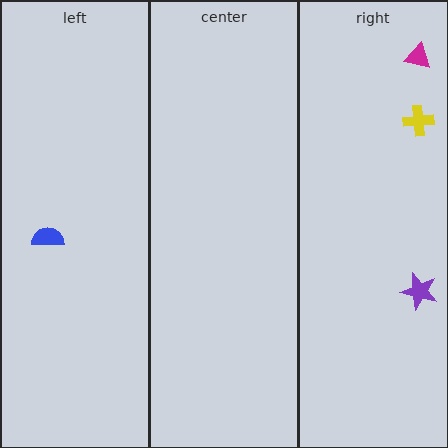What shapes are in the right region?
The purple star, the magenta triangle, the yellow cross.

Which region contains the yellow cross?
The right region.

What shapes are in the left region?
The blue semicircle.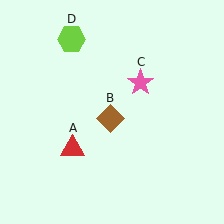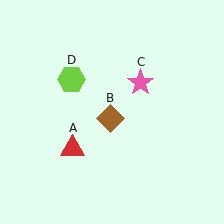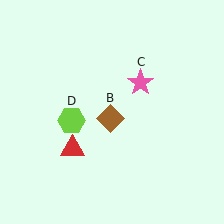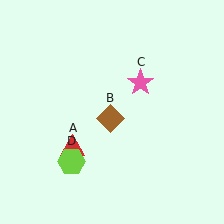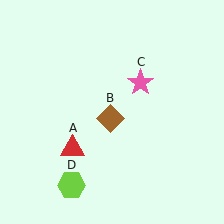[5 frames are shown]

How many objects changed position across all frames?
1 object changed position: lime hexagon (object D).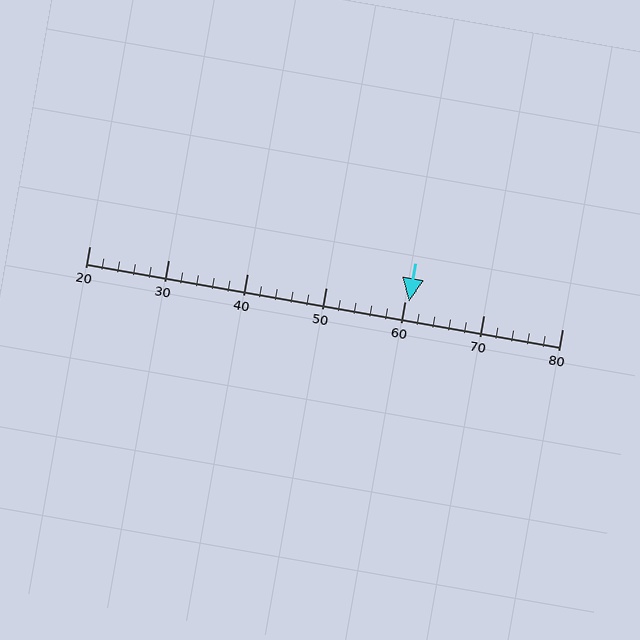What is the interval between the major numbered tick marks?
The major tick marks are spaced 10 units apart.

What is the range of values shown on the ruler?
The ruler shows values from 20 to 80.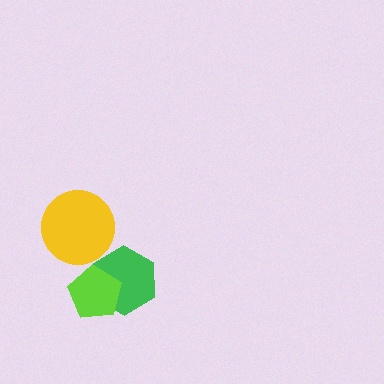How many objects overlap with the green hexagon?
1 object overlaps with the green hexagon.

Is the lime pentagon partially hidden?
No, no other shape covers it.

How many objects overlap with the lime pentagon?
1 object overlaps with the lime pentagon.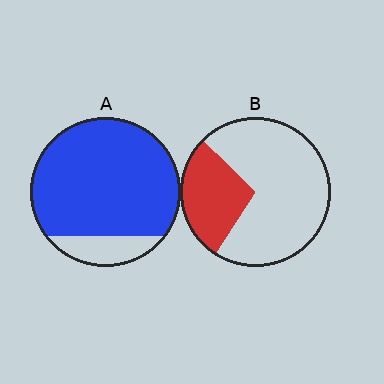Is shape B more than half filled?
No.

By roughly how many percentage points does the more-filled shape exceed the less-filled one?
By roughly 55 percentage points (A over B).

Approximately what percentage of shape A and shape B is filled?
A is approximately 85% and B is approximately 30%.